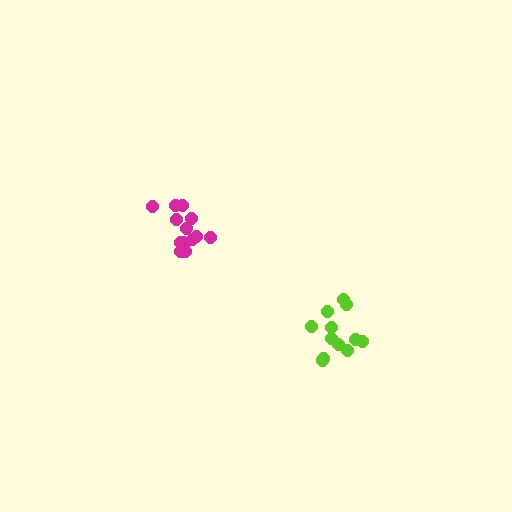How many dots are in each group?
Group 1: 14 dots, Group 2: 12 dots (26 total).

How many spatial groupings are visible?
There are 2 spatial groupings.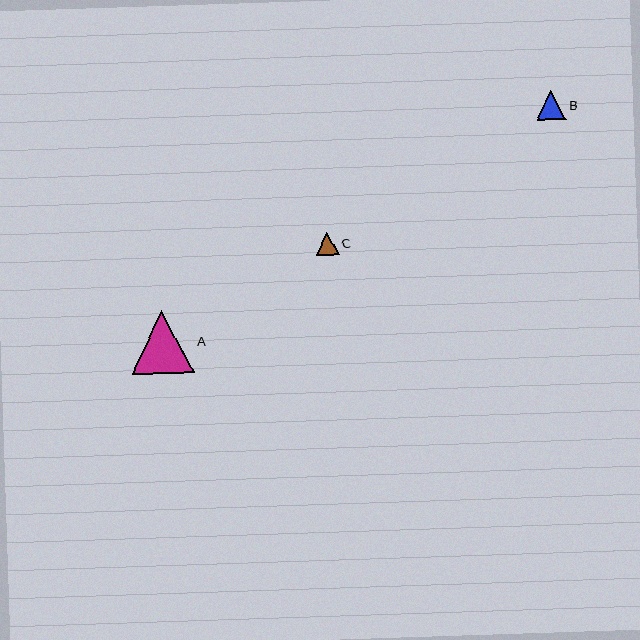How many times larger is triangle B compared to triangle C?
Triangle B is approximately 1.3 times the size of triangle C.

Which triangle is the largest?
Triangle A is the largest with a size of approximately 62 pixels.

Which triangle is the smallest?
Triangle C is the smallest with a size of approximately 23 pixels.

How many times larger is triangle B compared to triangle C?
Triangle B is approximately 1.3 times the size of triangle C.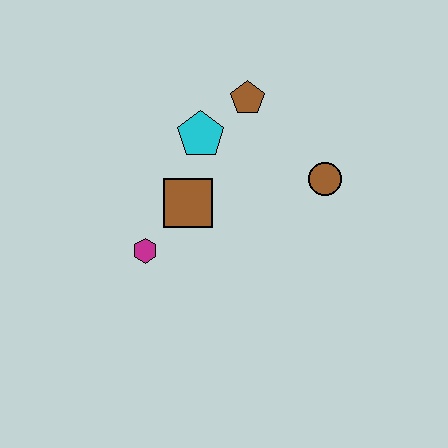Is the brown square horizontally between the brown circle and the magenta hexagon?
Yes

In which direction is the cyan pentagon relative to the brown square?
The cyan pentagon is above the brown square.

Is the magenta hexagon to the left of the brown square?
Yes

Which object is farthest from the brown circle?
The magenta hexagon is farthest from the brown circle.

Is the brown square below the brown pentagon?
Yes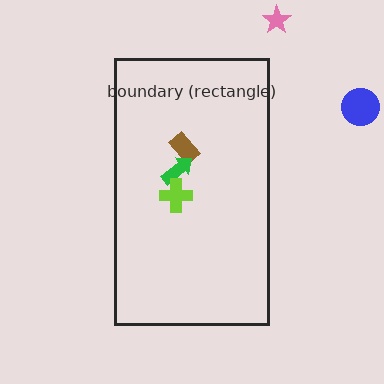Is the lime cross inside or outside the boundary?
Inside.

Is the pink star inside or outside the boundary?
Outside.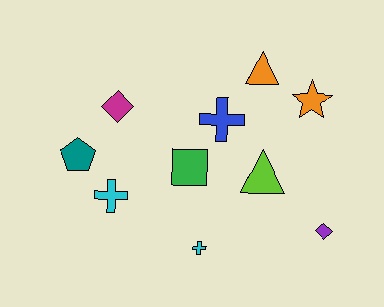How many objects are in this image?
There are 10 objects.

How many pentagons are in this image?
There is 1 pentagon.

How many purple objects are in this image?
There is 1 purple object.